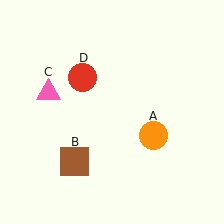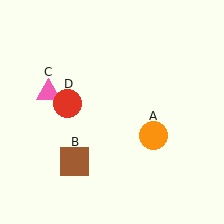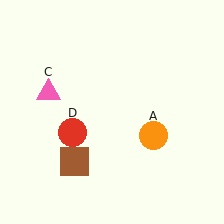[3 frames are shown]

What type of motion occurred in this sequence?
The red circle (object D) rotated counterclockwise around the center of the scene.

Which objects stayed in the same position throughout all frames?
Orange circle (object A) and brown square (object B) and pink triangle (object C) remained stationary.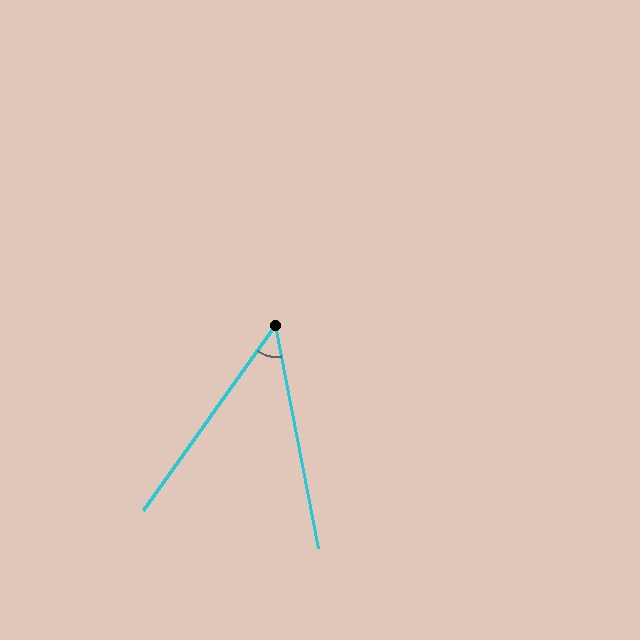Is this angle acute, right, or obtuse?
It is acute.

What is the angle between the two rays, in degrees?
Approximately 47 degrees.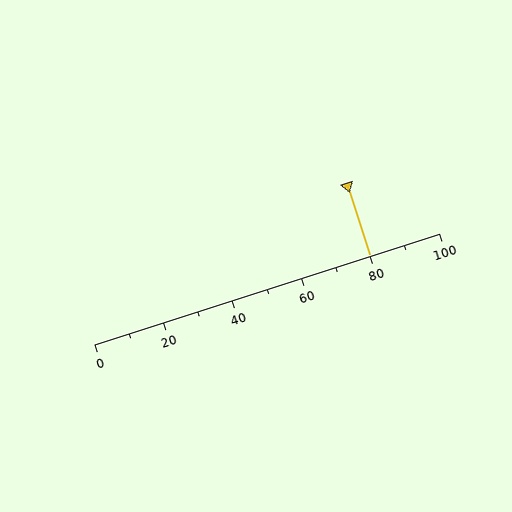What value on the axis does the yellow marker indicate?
The marker indicates approximately 80.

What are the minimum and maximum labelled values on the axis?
The axis runs from 0 to 100.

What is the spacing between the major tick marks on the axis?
The major ticks are spaced 20 apart.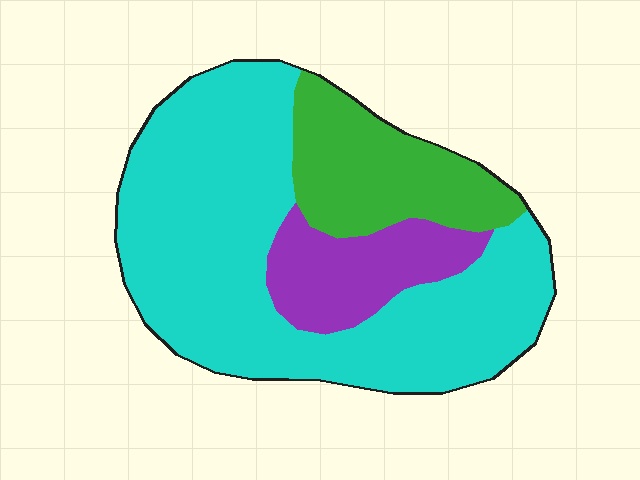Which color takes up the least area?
Purple, at roughly 15%.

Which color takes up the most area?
Cyan, at roughly 65%.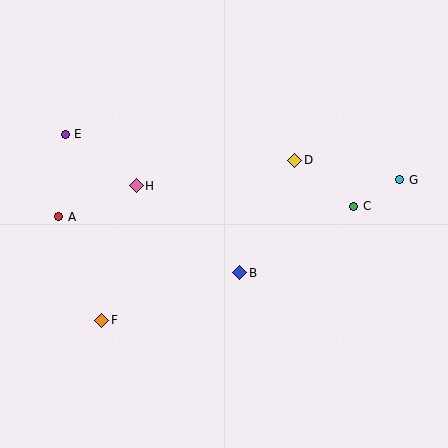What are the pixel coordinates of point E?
Point E is at (65, 134).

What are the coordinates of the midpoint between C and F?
The midpoint between C and F is at (228, 263).